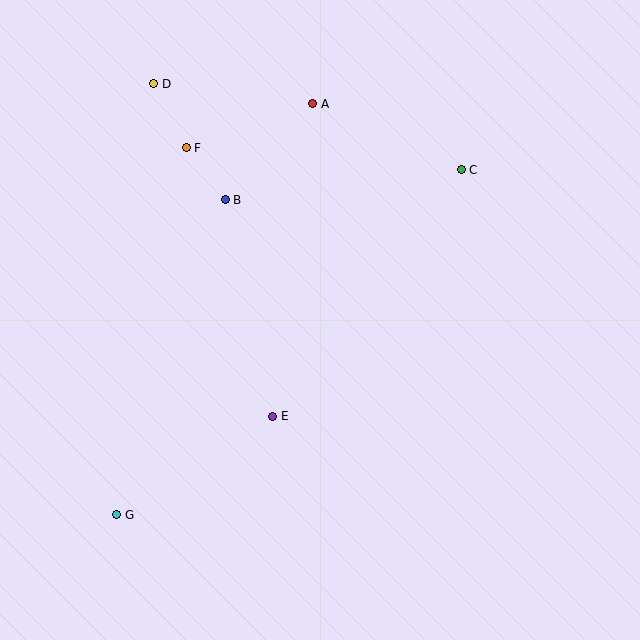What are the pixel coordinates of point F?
Point F is at (186, 148).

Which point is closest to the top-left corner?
Point D is closest to the top-left corner.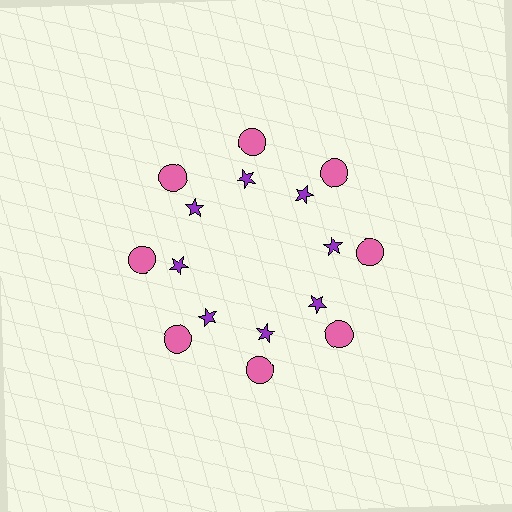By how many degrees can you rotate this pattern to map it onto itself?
The pattern maps onto itself every 45 degrees of rotation.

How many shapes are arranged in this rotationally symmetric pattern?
There are 16 shapes, arranged in 8 groups of 2.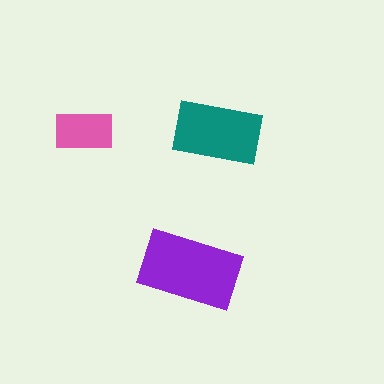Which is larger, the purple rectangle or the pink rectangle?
The purple one.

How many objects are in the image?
There are 3 objects in the image.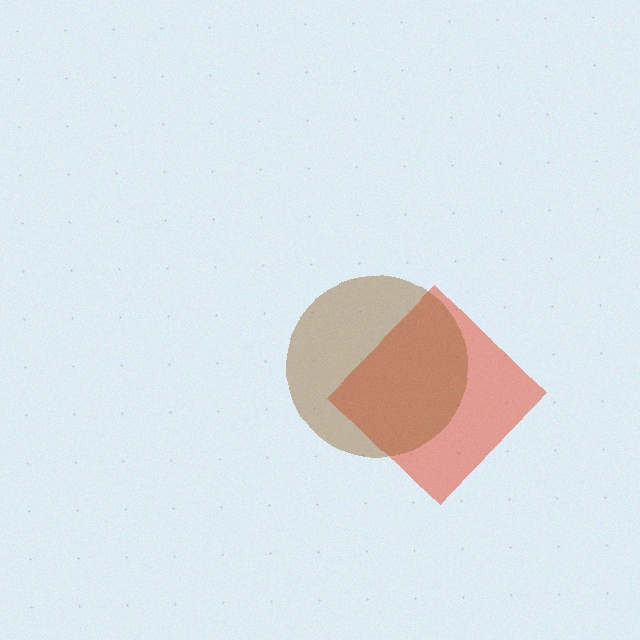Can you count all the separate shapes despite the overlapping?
Yes, there are 2 separate shapes.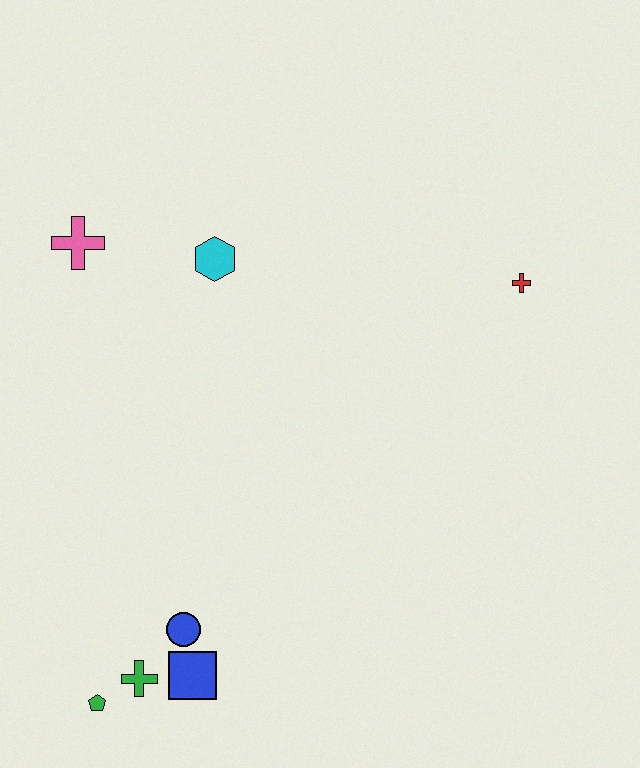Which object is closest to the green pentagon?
The green cross is closest to the green pentagon.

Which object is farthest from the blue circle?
The red cross is farthest from the blue circle.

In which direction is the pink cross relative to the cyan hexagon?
The pink cross is to the left of the cyan hexagon.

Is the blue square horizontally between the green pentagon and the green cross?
No